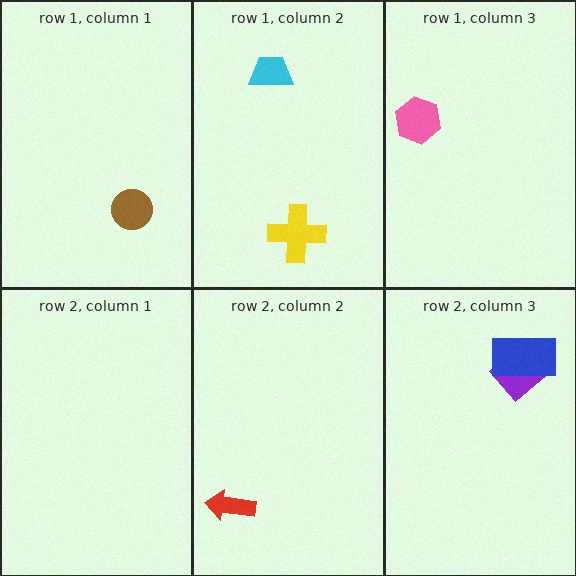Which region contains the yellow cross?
The row 1, column 2 region.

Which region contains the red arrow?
The row 2, column 2 region.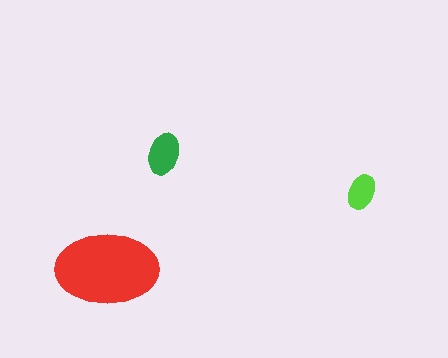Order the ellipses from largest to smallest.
the red one, the green one, the lime one.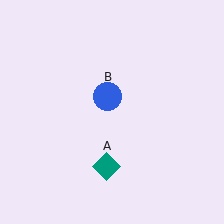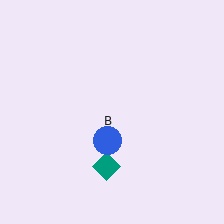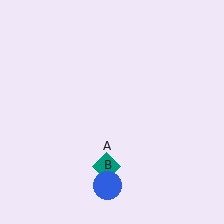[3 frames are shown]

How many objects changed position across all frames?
1 object changed position: blue circle (object B).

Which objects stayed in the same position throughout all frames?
Teal diamond (object A) remained stationary.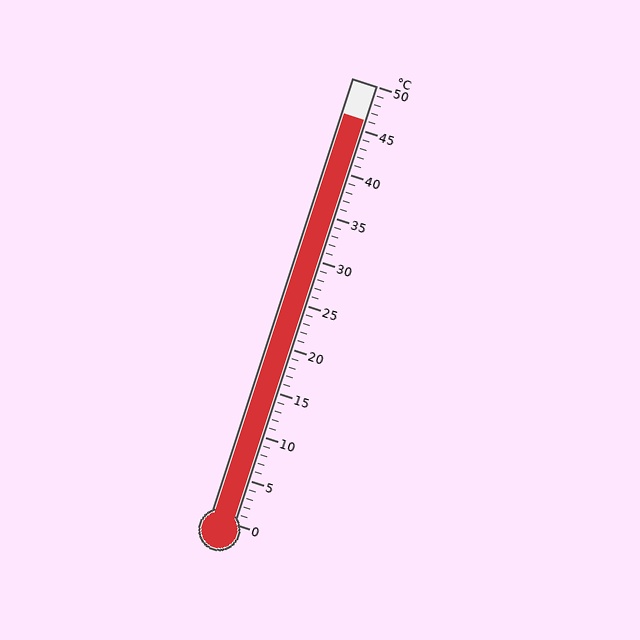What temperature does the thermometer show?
The thermometer shows approximately 46°C.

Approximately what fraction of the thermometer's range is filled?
The thermometer is filled to approximately 90% of its range.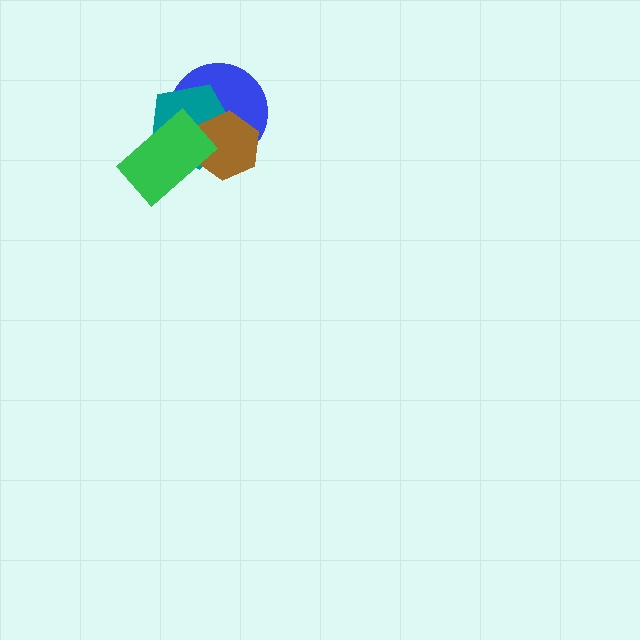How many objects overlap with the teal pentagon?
3 objects overlap with the teal pentagon.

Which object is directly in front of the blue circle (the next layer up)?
The teal pentagon is directly in front of the blue circle.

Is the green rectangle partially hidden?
No, no other shape covers it.